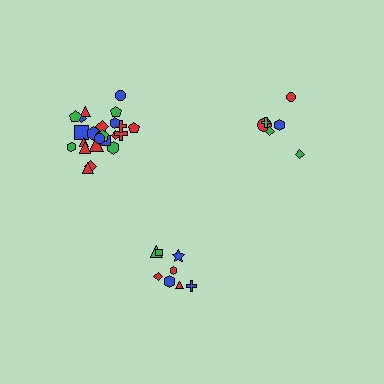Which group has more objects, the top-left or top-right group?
The top-left group.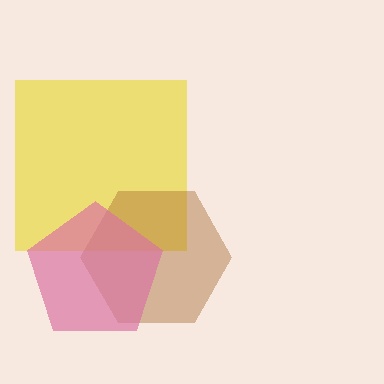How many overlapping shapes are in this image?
There are 3 overlapping shapes in the image.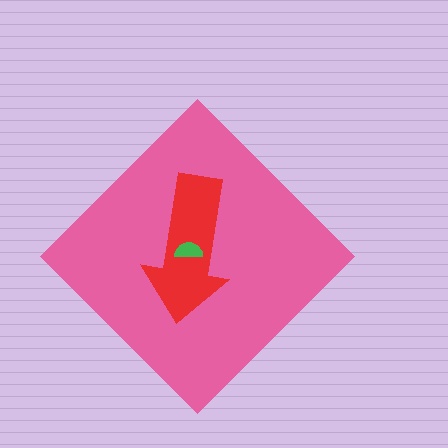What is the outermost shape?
The pink diamond.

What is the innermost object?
The green semicircle.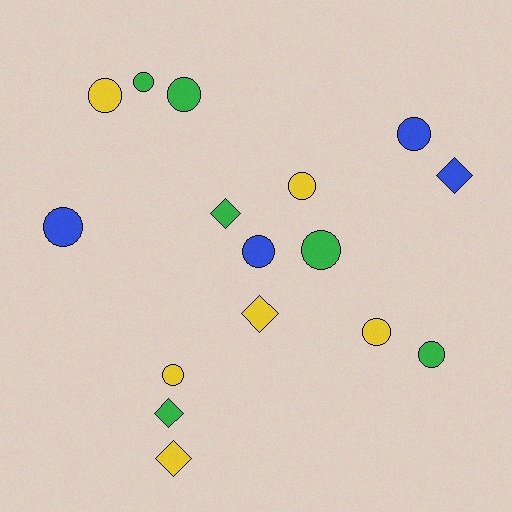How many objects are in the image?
There are 16 objects.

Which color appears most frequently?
Green, with 6 objects.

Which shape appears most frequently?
Circle, with 11 objects.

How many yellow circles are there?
There are 4 yellow circles.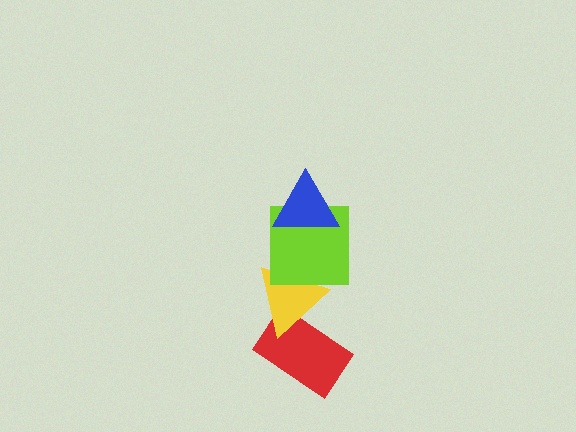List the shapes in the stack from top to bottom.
From top to bottom: the blue triangle, the lime square, the yellow triangle, the red rectangle.